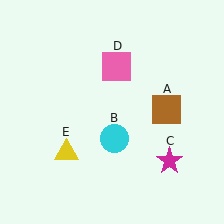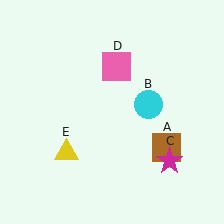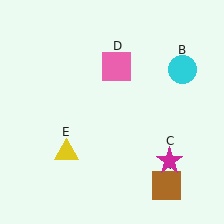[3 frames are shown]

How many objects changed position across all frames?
2 objects changed position: brown square (object A), cyan circle (object B).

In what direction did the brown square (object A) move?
The brown square (object A) moved down.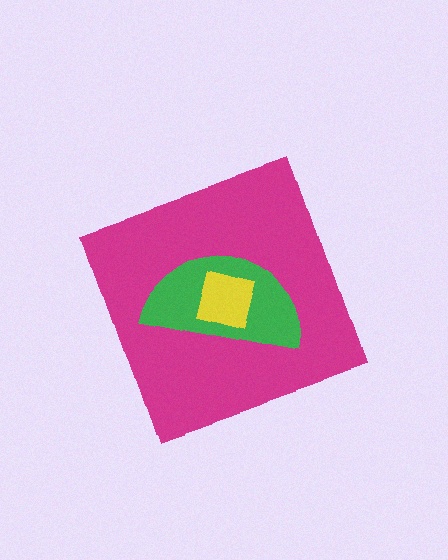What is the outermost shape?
The magenta diamond.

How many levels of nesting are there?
3.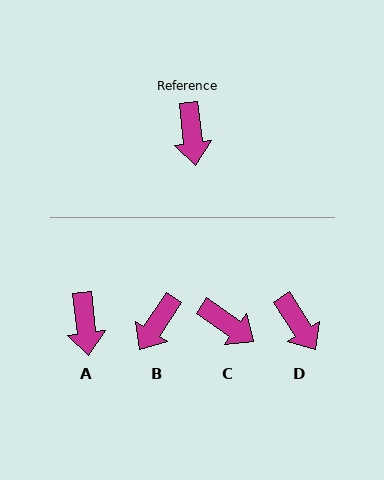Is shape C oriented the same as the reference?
No, it is off by about 49 degrees.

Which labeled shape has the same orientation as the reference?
A.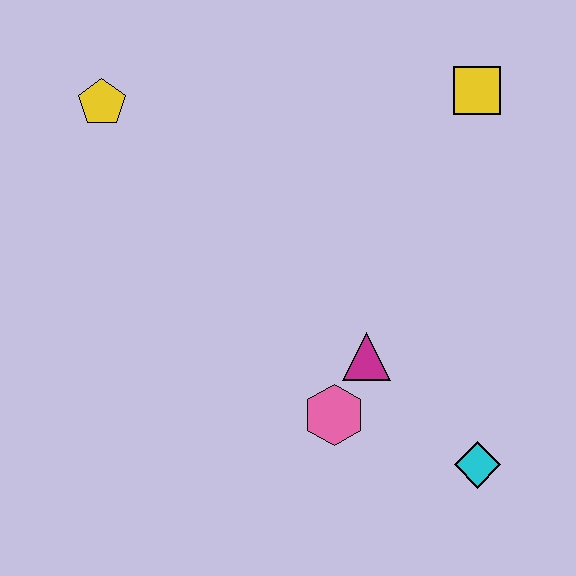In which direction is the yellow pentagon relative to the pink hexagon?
The yellow pentagon is above the pink hexagon.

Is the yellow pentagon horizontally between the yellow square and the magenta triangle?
No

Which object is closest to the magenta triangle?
The pink hexagon is closest to the magenta triangle.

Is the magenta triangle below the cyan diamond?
No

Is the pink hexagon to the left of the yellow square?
Yes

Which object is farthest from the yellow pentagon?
The cyan diamond is farthest from the yellow pentagon.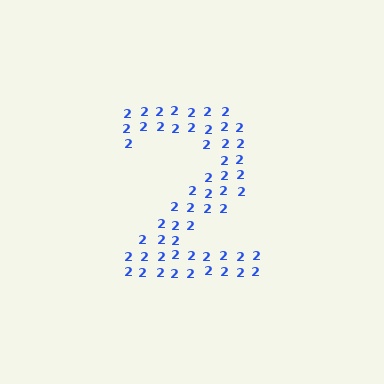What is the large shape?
The large shape is the digit 2.